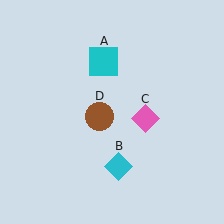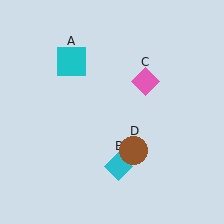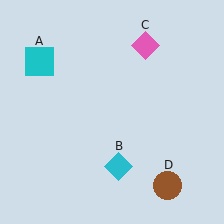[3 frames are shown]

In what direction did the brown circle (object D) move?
The brown circle (object D) moved down and to the right.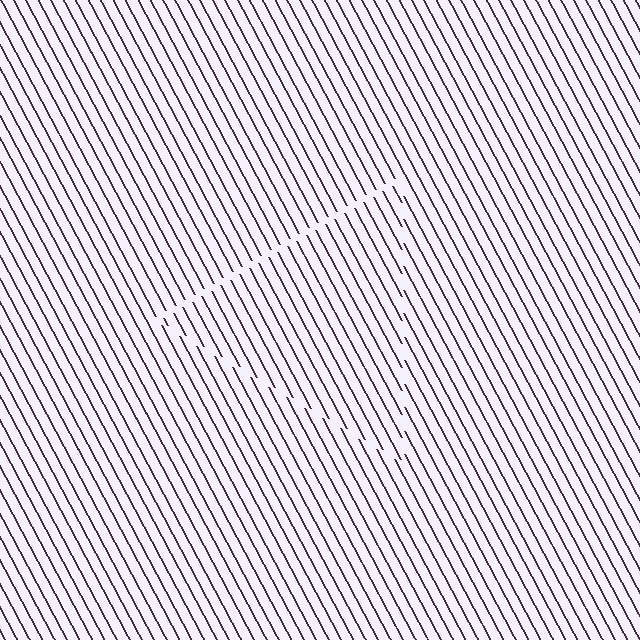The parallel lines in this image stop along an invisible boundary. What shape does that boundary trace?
An illusory triangle. The interior of the shape contains the same grating, shifted by half a period — the contour is defined by the phase discontinuity where line-ends from the inner and outer gratings abut.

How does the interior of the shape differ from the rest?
The interior of the shape contains the same grating, shifted by half a period — the contour is defined by the phase discontinuity where line-ends from the inner and outer gratings abut.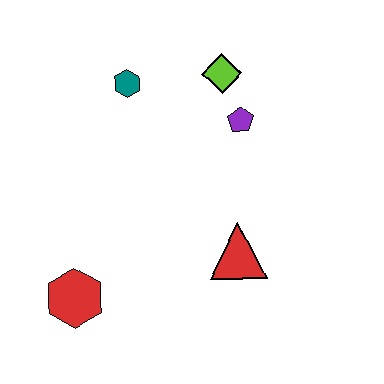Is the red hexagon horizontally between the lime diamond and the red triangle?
No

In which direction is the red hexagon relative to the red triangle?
The red hexagon is to the left of the red triangle.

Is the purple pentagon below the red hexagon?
No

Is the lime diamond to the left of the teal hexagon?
No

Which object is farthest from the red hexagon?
The lime diamond is farthest from the red hexagon.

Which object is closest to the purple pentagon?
The lime diamond is closest to the purple pentagon.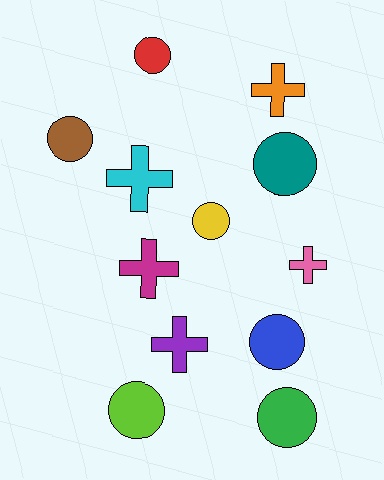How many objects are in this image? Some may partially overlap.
There are 12 objects.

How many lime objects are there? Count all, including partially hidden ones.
There is 1 lime object.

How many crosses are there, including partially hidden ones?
There are 5 crosses.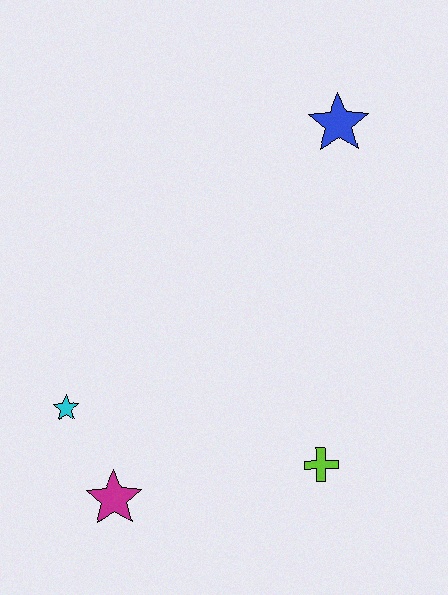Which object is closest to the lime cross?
The magenta star is closest to the lime cross.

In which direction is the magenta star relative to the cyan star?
The magenta star is below the cyan star.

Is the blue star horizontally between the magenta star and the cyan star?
No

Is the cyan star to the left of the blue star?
Yes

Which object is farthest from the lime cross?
The blue star is farthest from the lime cross.